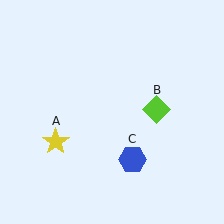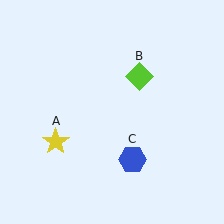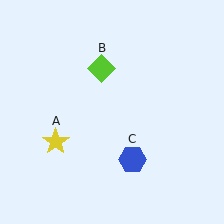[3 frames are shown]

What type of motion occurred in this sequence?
The lime diamond (object B) rotated counterclockwise around the center of the scene.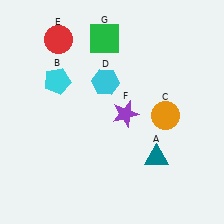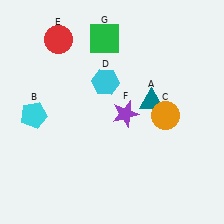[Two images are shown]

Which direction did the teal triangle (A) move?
The teal triangle (A) moved up.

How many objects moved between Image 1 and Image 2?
2 objects moved between the two images.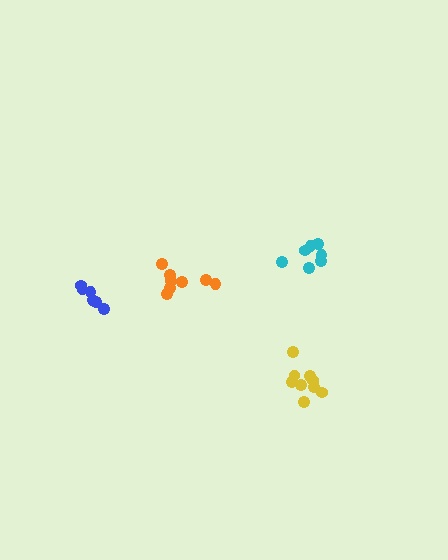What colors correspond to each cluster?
The clusters are colored: orange, blue, cyan, yellow.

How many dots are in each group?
Group 1: 10 dots, Group 2: 6 dots, Group 3: 7 dots, Group 4: 9 dots (32 total).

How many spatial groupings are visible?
There are 4 spatial groupings.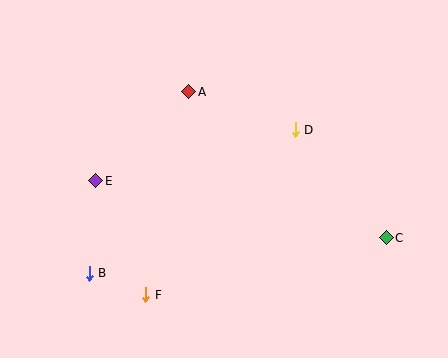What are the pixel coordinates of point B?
Point B is at (89, 273).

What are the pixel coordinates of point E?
Point E is at (96, 181).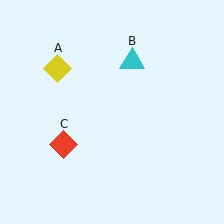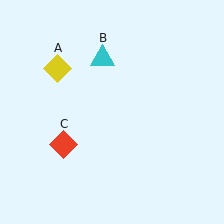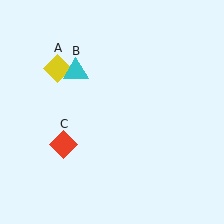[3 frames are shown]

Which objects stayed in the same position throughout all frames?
Yellow diamond (object A) and red diamond (object C) remained stationary.